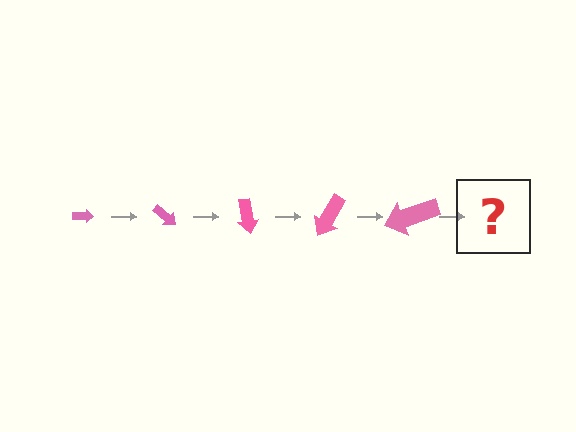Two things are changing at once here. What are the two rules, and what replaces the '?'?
The two rules are that the arrow grows larger each step and it rotates 40 degrees each step. The '?' should be an arrow, larger than the previous one and rotated 200 degrees from the start.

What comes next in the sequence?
The next element should be an arrow, larger than the previous one and rotated 200 degrees from the start.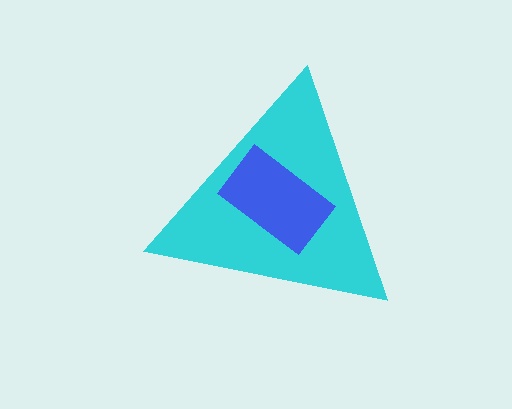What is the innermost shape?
The blue rectangle.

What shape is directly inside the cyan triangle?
The blue rectangle.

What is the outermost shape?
The cyan triangle.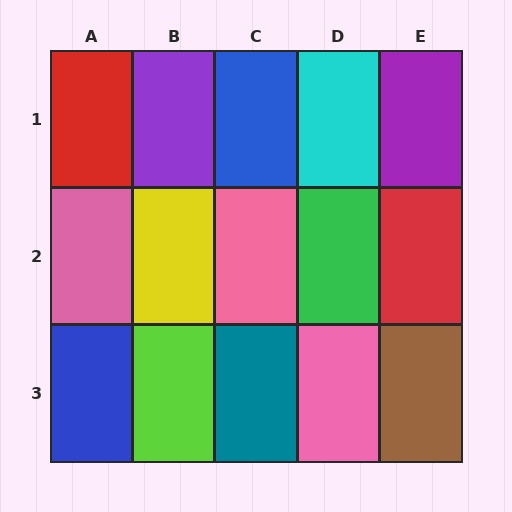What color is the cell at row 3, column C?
Teal.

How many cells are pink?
3 cells are pink.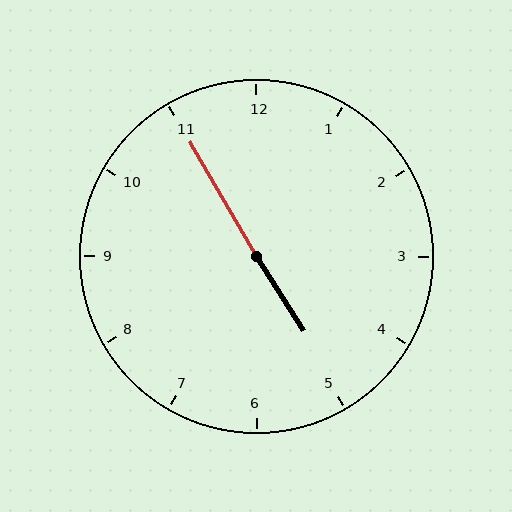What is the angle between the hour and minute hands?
Approximately 178 degrees.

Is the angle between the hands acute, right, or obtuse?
It is obtuse.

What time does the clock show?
4:55.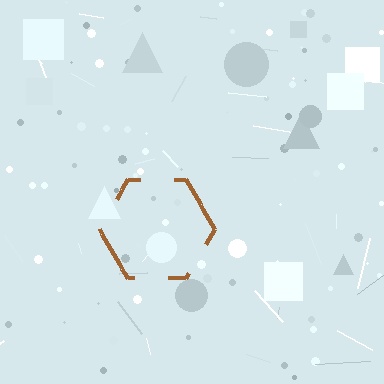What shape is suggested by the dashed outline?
The dashed outline suggests a hexagon.